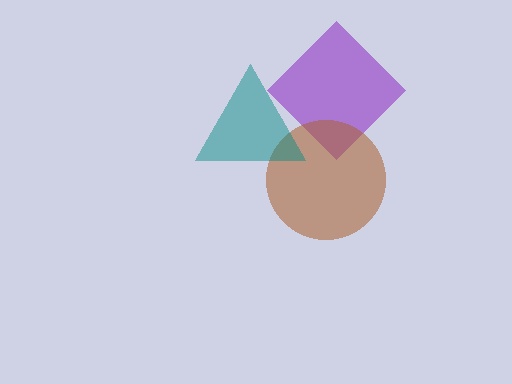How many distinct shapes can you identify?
There are 3 distinct shapes: a purple diamond, a brown circle, a teal triangle.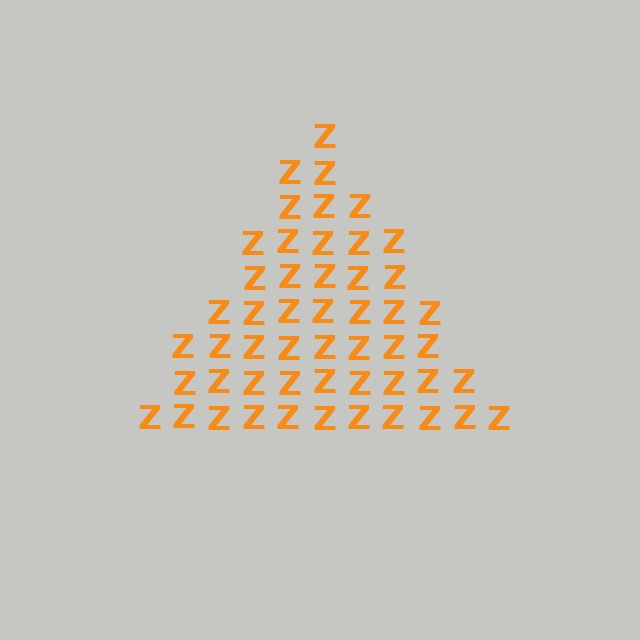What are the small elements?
The small elements are letter Z's.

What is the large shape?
The large shape is a triangle.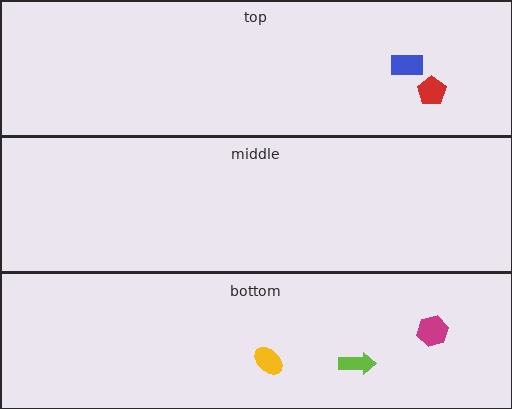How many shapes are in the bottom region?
3.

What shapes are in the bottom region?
The lime arrow, the yellow ellipse, the magenta hexagon.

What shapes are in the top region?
The red pentagon, the blue rectangle.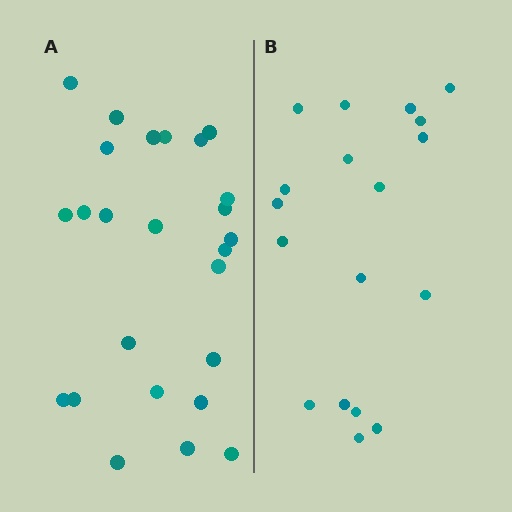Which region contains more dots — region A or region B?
Region A (the left region) has more dots.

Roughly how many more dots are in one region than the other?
Region A has roughly 8 or so more dots than region B.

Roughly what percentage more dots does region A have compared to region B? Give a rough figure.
About 40% more.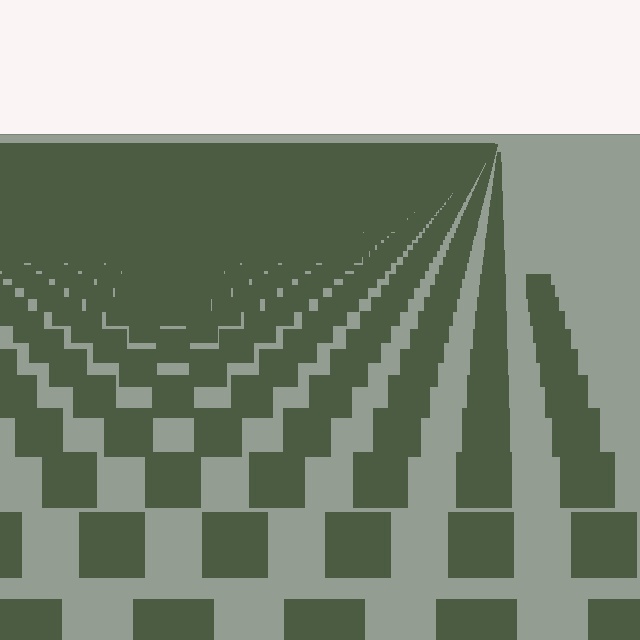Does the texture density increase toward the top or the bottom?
Density increases toward the top.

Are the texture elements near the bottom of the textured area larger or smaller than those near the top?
Larger. Near the bottom, elements are closer to the viewer and appear at a bigger on-screen size.